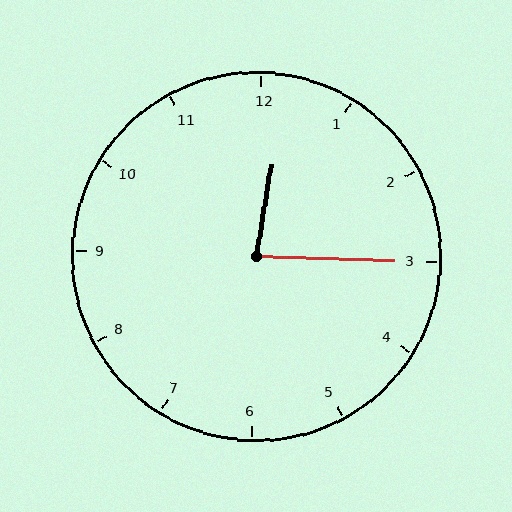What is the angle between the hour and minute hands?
Approximately 82 degrees.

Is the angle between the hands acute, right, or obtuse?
It is acute.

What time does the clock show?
12:15.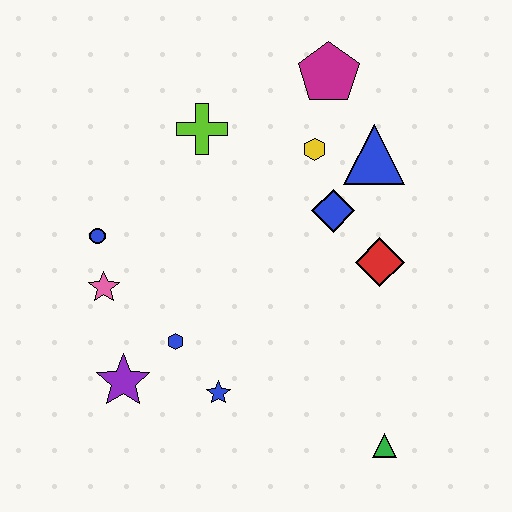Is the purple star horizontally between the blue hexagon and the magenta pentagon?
No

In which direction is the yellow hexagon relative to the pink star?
The yellow hexagon is to the right of the pink star.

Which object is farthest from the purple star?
The magenta pentagon is farthest from the purple star.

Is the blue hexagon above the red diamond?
No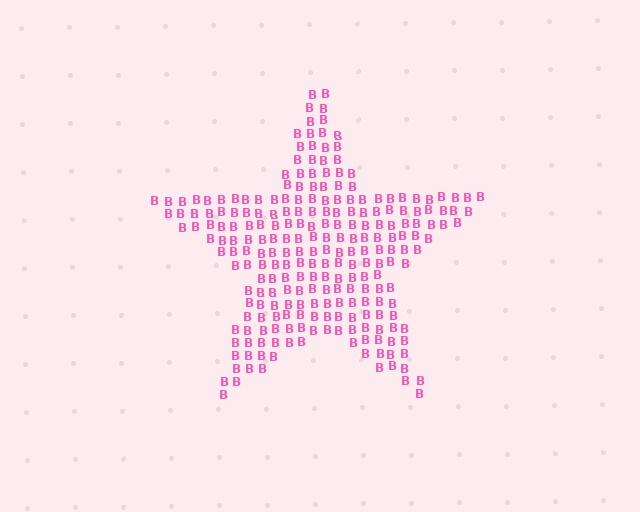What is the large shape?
The large shape is a star.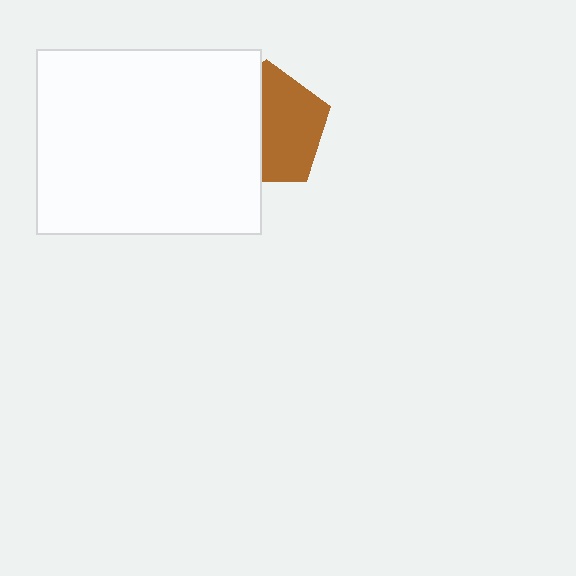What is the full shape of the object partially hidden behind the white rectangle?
The partially hidden object is a brown pentagon.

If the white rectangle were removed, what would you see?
You would see the complete brown pentagon.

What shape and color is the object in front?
The object in front is a white rectangle.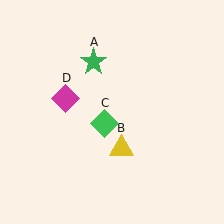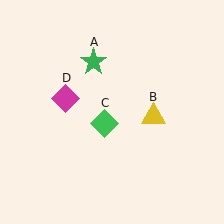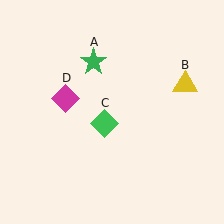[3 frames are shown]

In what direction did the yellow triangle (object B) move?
The yellow triangle (object B) moved up and to the right.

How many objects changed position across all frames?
1 object changed position: yellow triangle (object B).